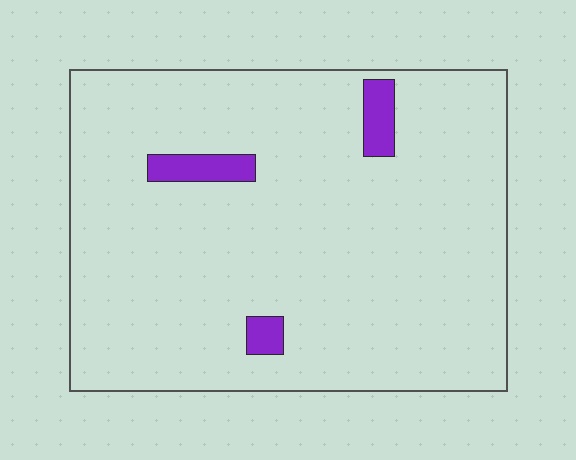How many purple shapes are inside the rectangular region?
3.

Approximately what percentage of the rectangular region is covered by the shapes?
Approximately 5%.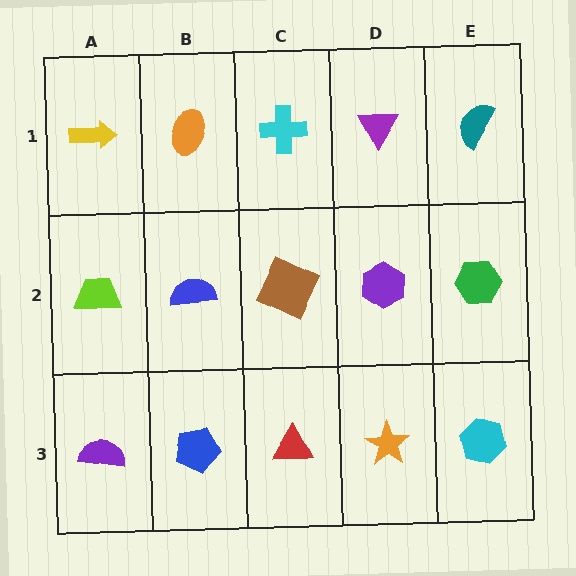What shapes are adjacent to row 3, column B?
A blue semicircle (row 2, column B), a purple semicircle (row 3, column A), a red triangle (row 3, column C).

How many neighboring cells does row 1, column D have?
3.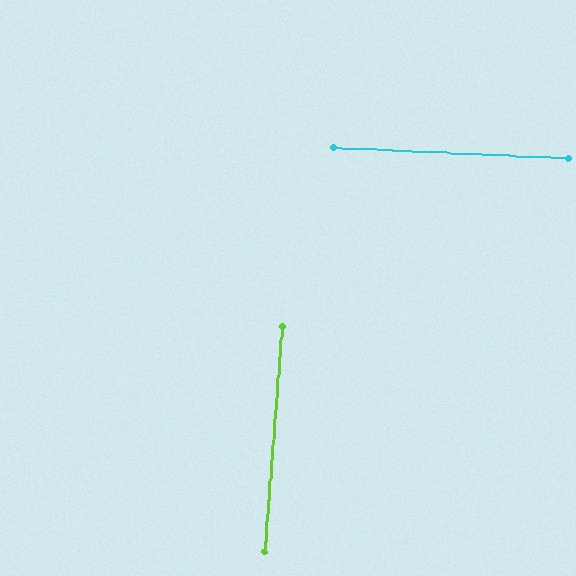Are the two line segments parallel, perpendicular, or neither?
Perpendicular — they meet at approximately 88°.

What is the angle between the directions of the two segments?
Approximately 88 degrees.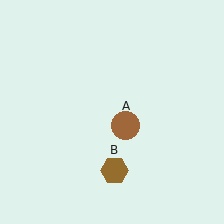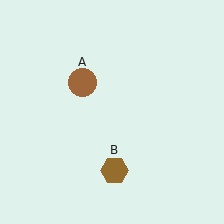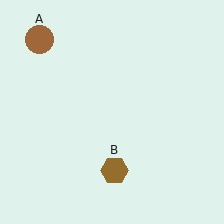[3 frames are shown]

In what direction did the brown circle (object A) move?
The brown circle (object A) moved up and to the left.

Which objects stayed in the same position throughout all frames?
Brown hexagon (object B) remained stationary.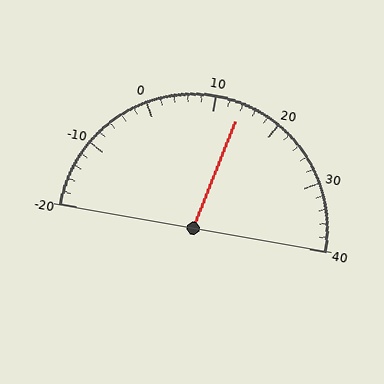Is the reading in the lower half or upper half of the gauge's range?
The reading is in the upper half of the range (-20 to 40).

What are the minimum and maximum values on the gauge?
The gauge ranges from -20 to 40.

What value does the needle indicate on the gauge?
The needle indicates approximately 14.